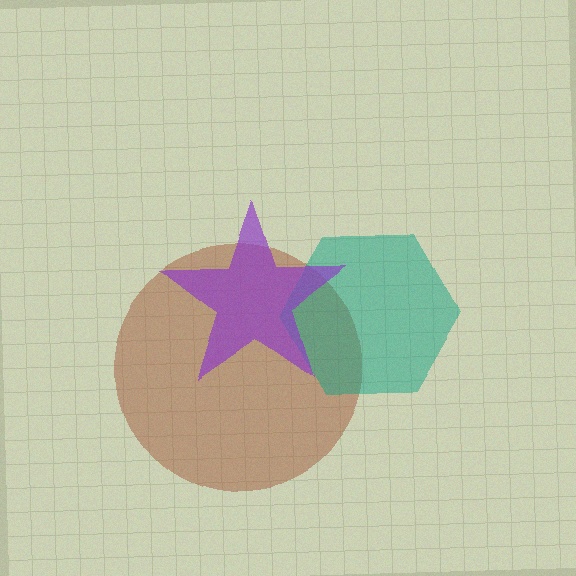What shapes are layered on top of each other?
The layered shapes are: a brown circle, a teal hexagon, a purple star.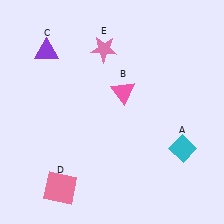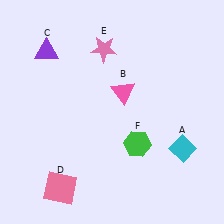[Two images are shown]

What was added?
A green hexagon (F) was added in Image 2.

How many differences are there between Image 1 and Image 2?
There is 1 difference between the two images.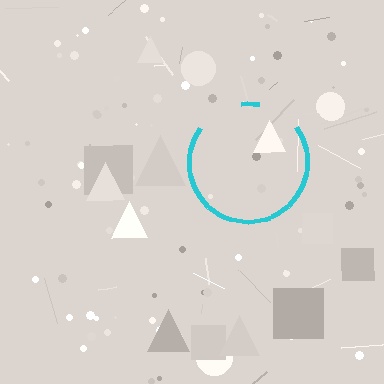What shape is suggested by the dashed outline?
The dashed outline suggests a circle.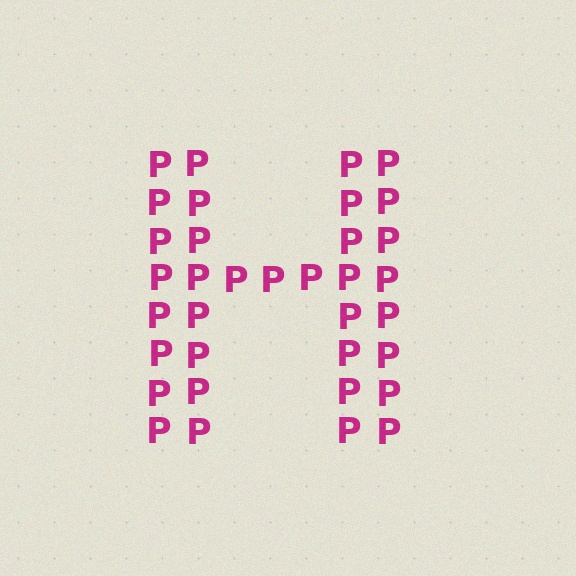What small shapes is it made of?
It is made of small letter P's.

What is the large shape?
The large shape is the letter H.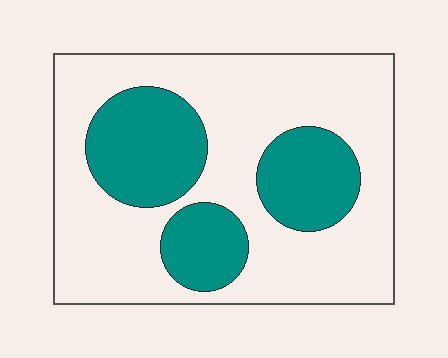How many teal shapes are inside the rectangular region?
3.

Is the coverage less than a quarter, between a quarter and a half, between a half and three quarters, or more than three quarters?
Between a quarter and a half.